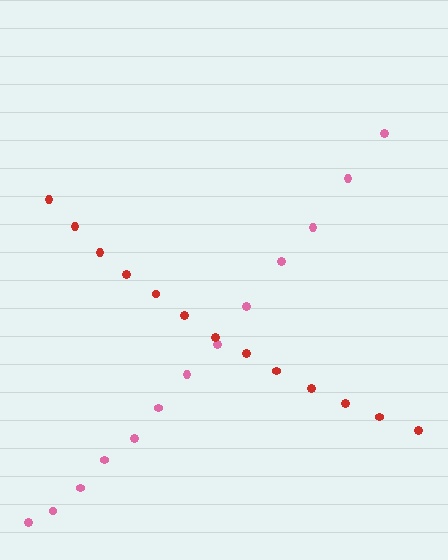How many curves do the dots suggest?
There are 2 distinct paths.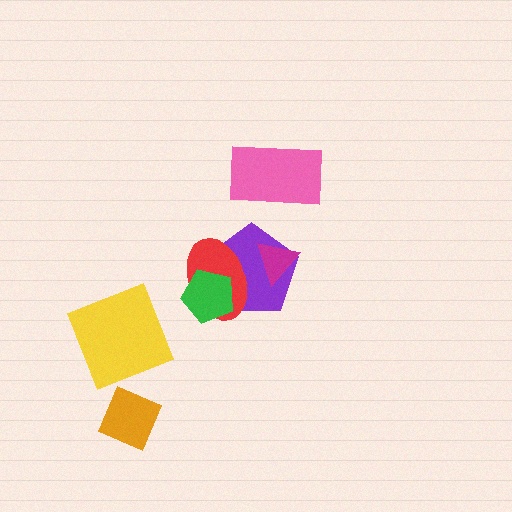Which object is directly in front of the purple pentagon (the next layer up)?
The red ellipse is directly in front of the purple pentagon.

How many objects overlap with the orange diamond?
0 objects overlap with the orange diamond.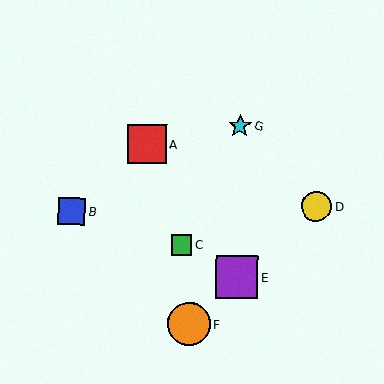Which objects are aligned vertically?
Objects E, G are aligned vertically.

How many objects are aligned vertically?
2 objects (E, G) are aligned vertically.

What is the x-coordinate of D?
Object D is at x≈316.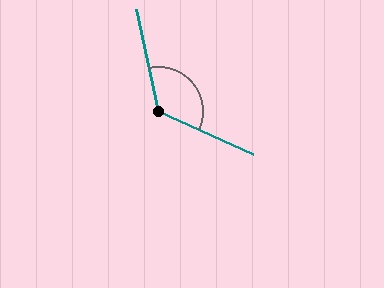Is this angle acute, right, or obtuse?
It is obtuse.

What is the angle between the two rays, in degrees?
Approximately 127 degrees.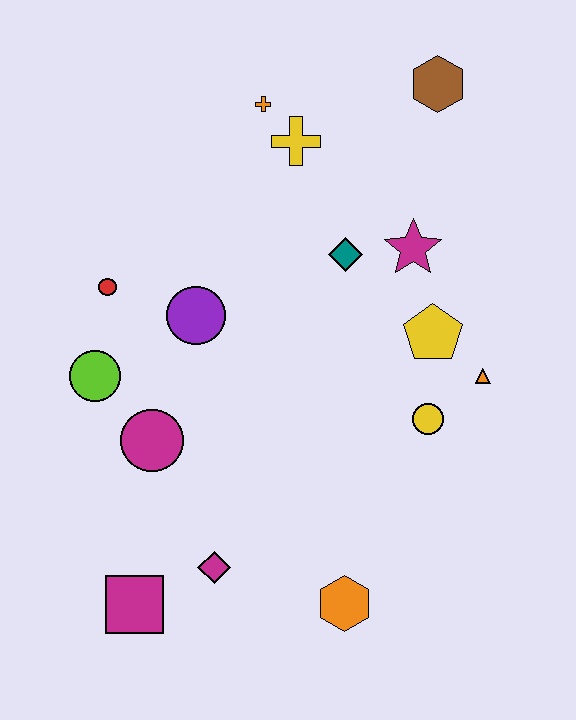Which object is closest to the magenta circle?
The lime circle is closest to the magenta circle.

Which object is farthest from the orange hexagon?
The brown hexagon is farthest from the orange hexagon.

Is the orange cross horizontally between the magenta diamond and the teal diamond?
Yes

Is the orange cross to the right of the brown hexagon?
No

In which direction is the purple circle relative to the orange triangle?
The purple circle is to the left of the orange triangle.